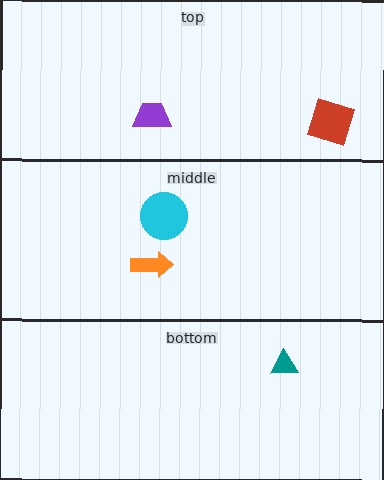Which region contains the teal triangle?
The bottom region.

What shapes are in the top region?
The red diamond, the purple trapezoid.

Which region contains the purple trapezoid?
The top region.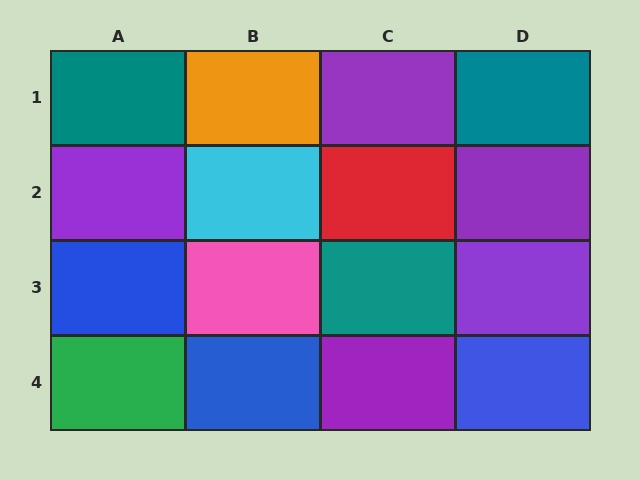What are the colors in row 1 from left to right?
Teal, orange, purple, teal.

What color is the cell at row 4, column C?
Purple.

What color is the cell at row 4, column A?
Green.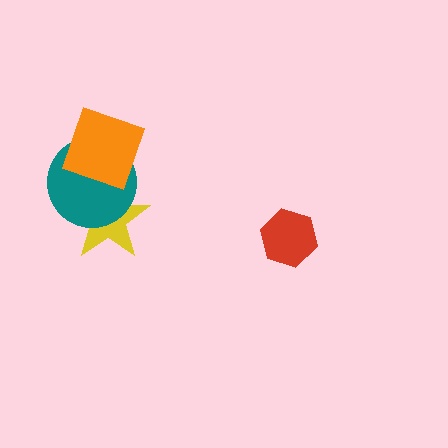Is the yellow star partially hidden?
Yes, it is partially covered by another shape.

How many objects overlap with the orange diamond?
2 objects overlap with the orange diamond.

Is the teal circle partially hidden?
Yes, it is partially covered by another shape.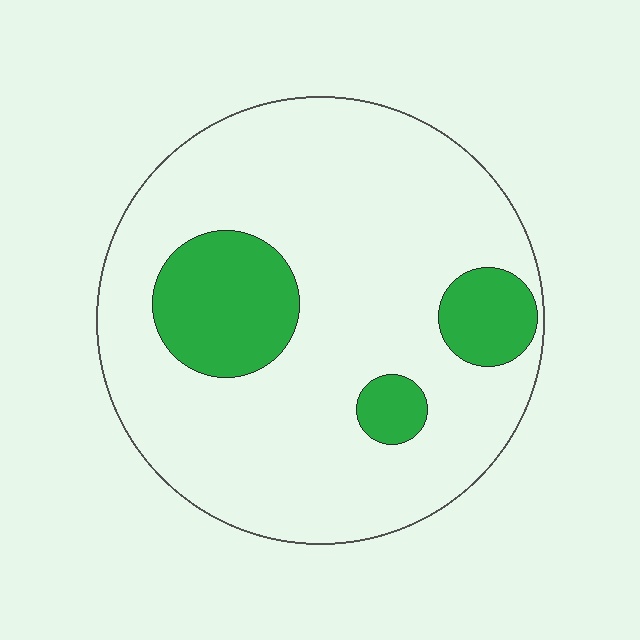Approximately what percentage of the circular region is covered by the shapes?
Approximately 20%.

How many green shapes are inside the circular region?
3.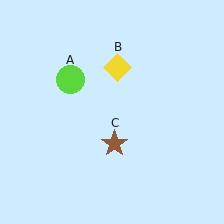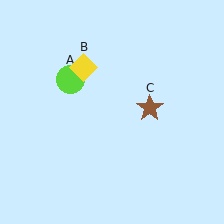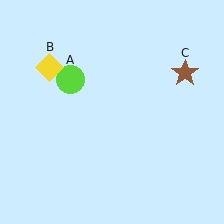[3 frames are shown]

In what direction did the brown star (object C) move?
The brown star (object C) moved up and to the right.